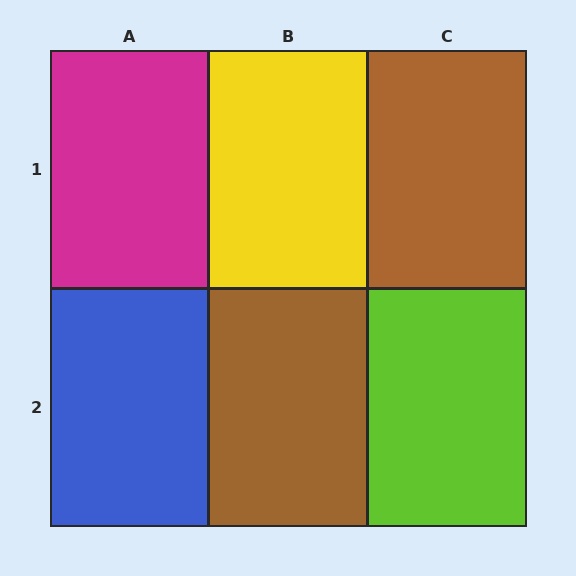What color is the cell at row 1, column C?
Brown.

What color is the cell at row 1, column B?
Yellow.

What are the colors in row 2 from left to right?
Blue, brown, lime.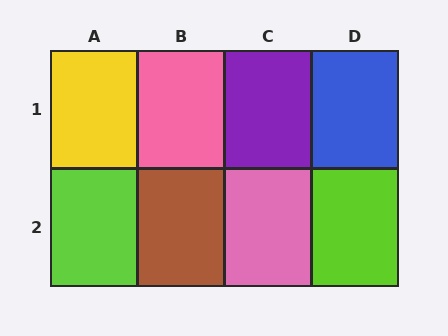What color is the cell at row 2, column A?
Lime.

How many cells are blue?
1 cell is blue.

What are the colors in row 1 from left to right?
Yellow, pink, purple, blue.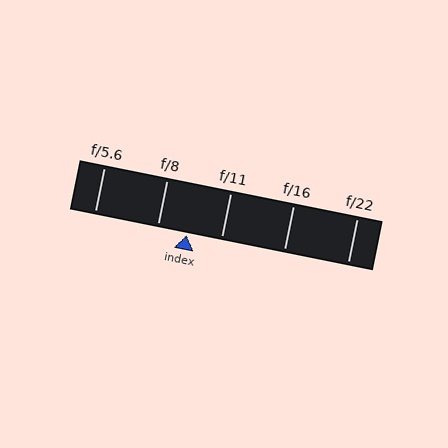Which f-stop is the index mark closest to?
The index mark is closest to f/8.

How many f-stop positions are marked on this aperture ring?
There are 5 f-stop positions marked.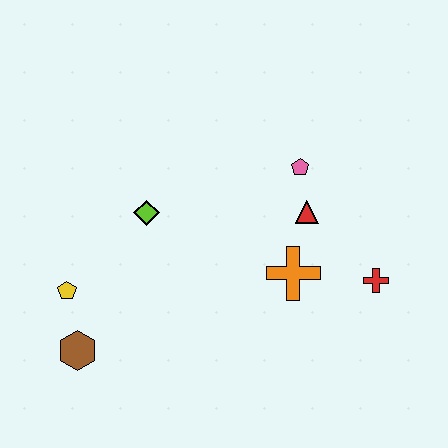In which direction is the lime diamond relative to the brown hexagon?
The lime diamond is above the brown hexagon.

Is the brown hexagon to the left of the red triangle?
Yes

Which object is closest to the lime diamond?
The yellow pentagon is closest to the lime diamond.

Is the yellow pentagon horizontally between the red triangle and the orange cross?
No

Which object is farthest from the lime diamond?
The red cross is farthest from the lime diamond.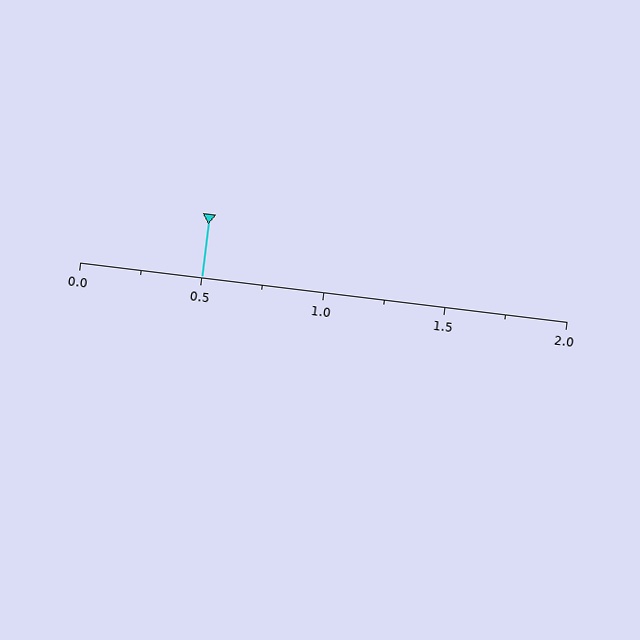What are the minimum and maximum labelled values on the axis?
The axis runs from 0.0 to 2.0.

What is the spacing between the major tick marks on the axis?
The major ticks are spaced 0.5 apart.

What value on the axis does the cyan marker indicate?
The marker indicates approximately 0.5.